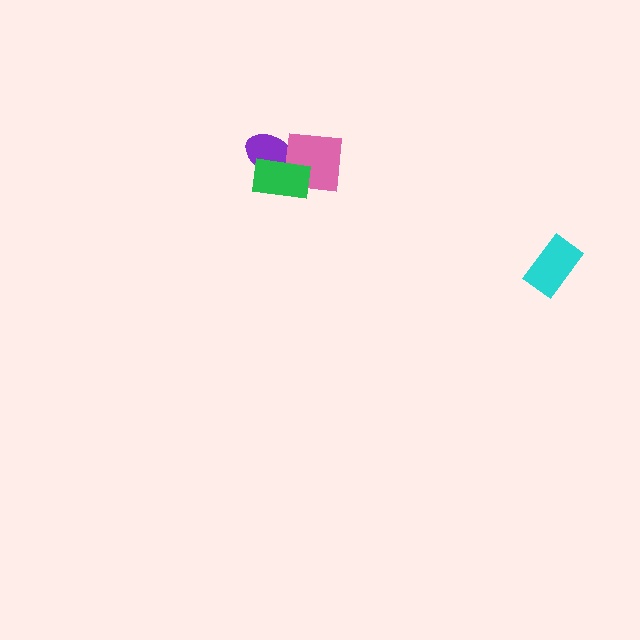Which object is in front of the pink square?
The green rectangle is in front of the pink square.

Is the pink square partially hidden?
Yes, it is partially covered by another shape.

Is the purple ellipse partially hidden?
Yes, it is partially covered by another shape.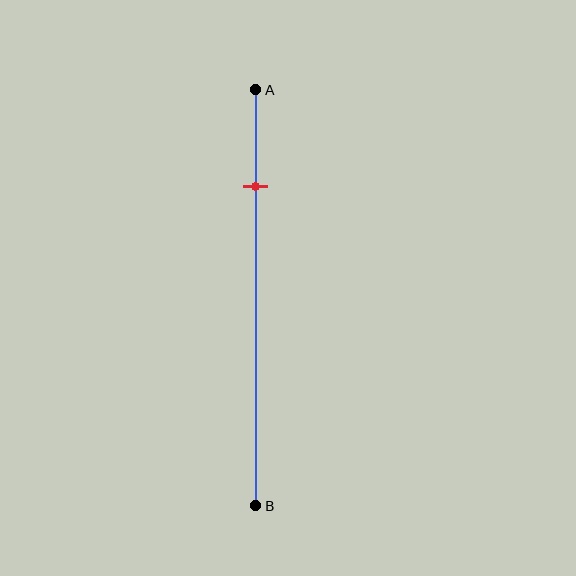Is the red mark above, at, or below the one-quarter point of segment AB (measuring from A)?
The red mark is approximately at the one-quarter point of segment AB.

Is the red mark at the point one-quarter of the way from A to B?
Yes, the mark is approximately at the one-quarter point.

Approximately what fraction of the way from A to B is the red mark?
The red mark is approximately 25% of the way from A to B.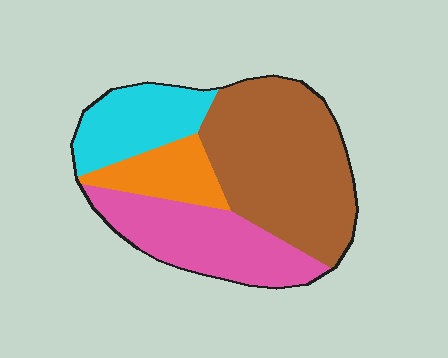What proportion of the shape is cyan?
Cyan covers about 20% of the shape.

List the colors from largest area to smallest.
From largest to smallest: brown, pink, cyan, orange.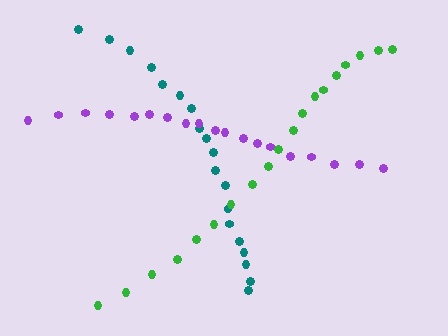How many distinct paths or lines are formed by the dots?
There are 3 distinct paths.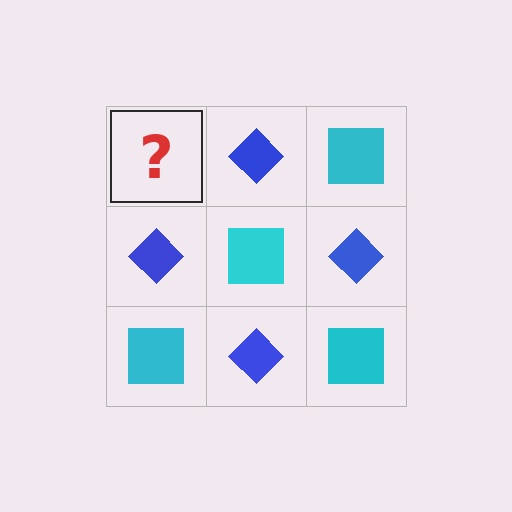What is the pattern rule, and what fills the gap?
The rule is that it alternates cyan square and blue diamond in a checkerboard pattern. The gap should be filled with a cyan square.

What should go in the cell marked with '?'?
The missing cell should contain a cyan square.